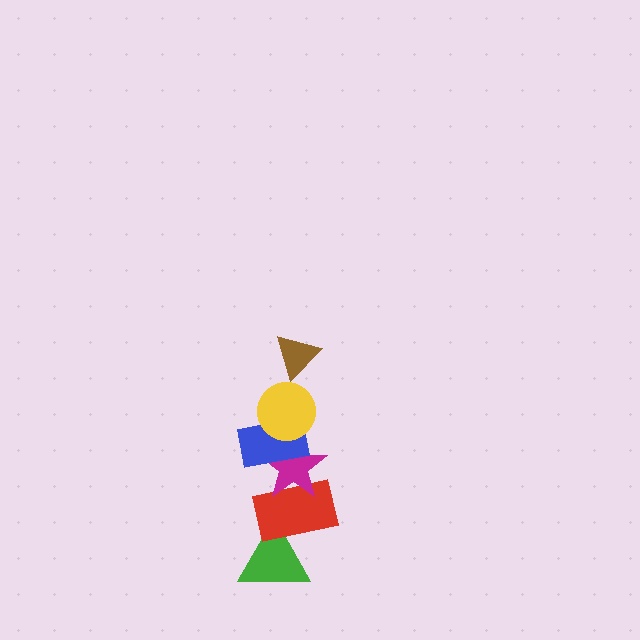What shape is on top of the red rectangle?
The magenta star is on top of the red rectangle.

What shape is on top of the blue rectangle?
The yellow circle is on top of the blue rectangle.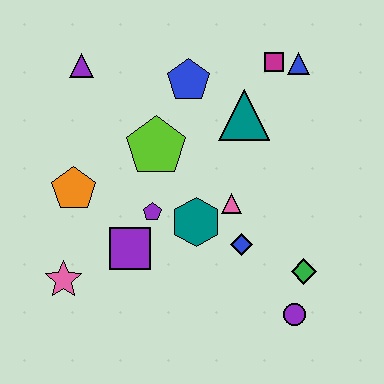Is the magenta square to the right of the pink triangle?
Yes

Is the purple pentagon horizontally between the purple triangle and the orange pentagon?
No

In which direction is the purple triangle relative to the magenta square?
The purple triangle is to the left of the magenta square.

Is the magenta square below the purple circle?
No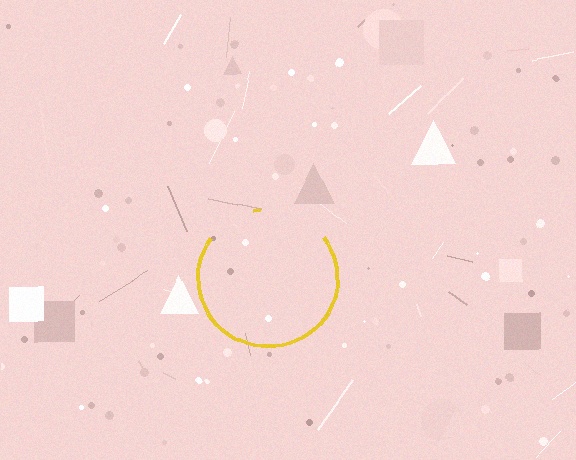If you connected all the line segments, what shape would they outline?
They would outline a circle.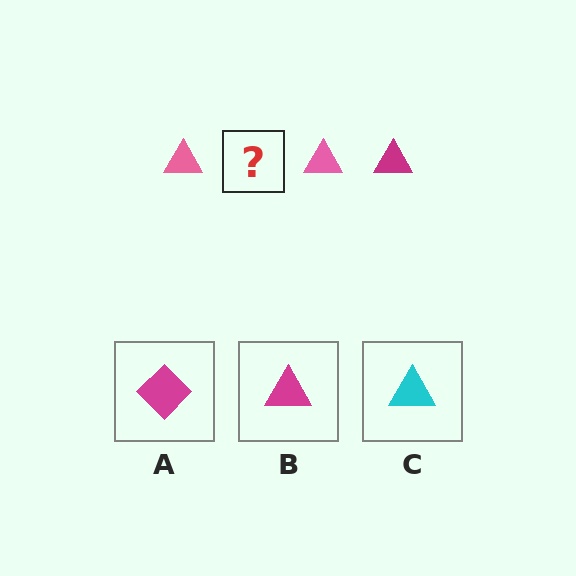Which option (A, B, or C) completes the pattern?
B.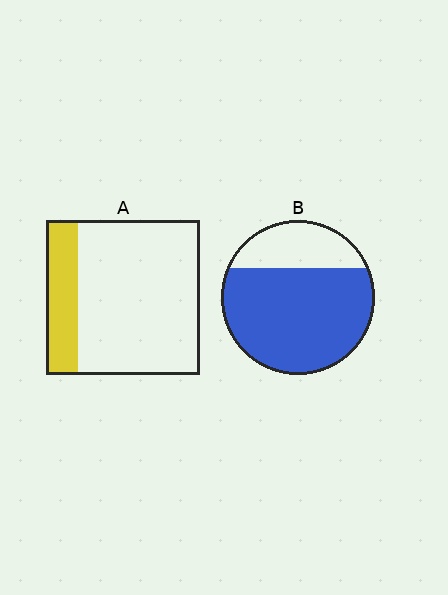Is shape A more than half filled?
No.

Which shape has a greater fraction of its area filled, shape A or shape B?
Shape B.